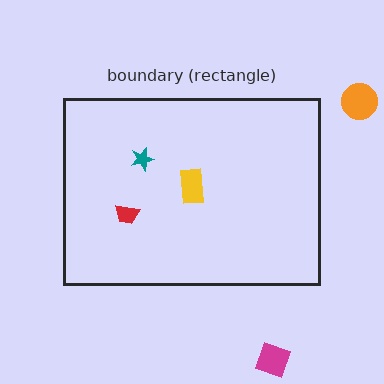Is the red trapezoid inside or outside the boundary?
Inside.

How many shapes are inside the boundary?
3 inside, 2 outside.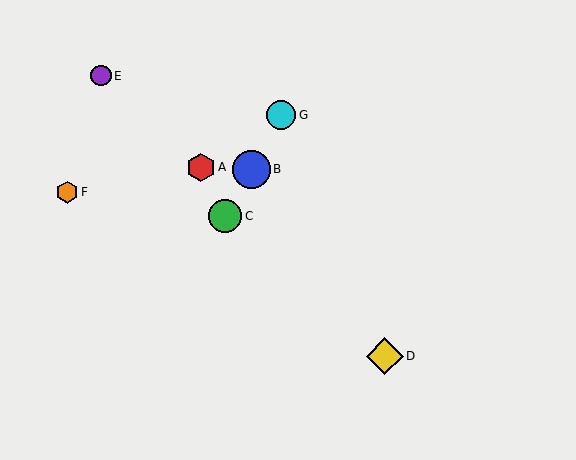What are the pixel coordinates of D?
Object D is at (385, 356).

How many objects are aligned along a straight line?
3 objects (B, C, G) are aligned along a straight line.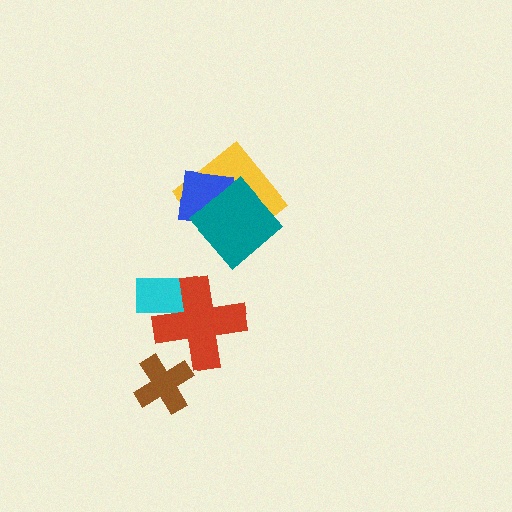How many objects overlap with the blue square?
2 objects overlap with the blue square.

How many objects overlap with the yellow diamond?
2 objects overlap with the yellow diamond.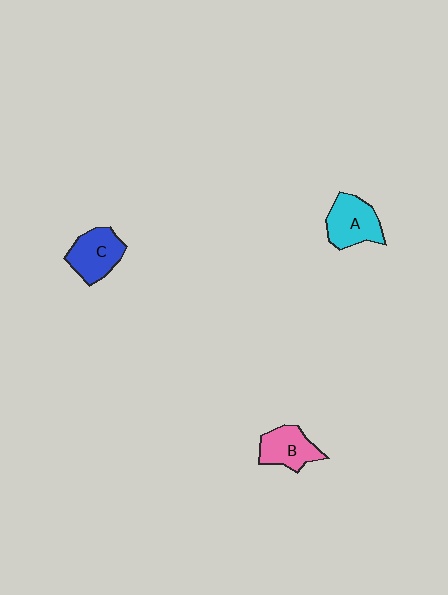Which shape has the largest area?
Shape A (cyan).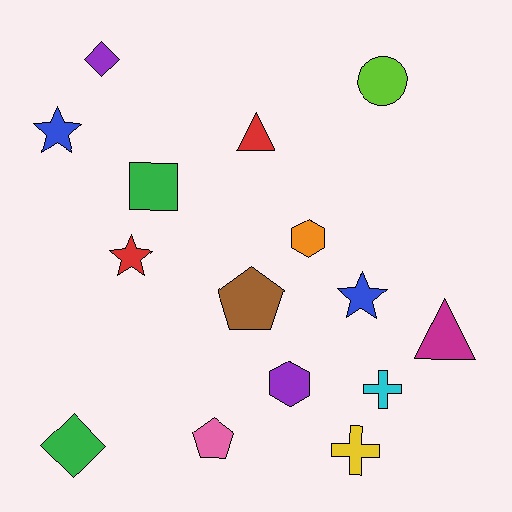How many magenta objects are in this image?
There is 1 magenta object.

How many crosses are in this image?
There are 2 crosses.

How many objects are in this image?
There are 15 objects.